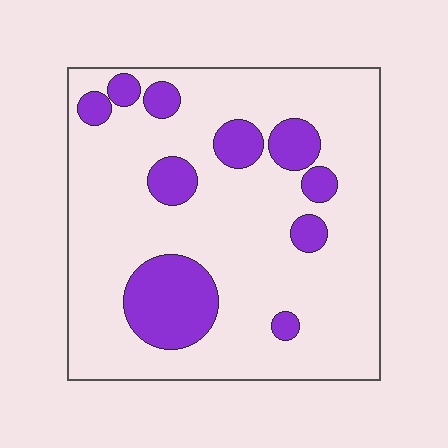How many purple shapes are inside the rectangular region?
10.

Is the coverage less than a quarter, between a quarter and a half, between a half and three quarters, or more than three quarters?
Less than a quarter.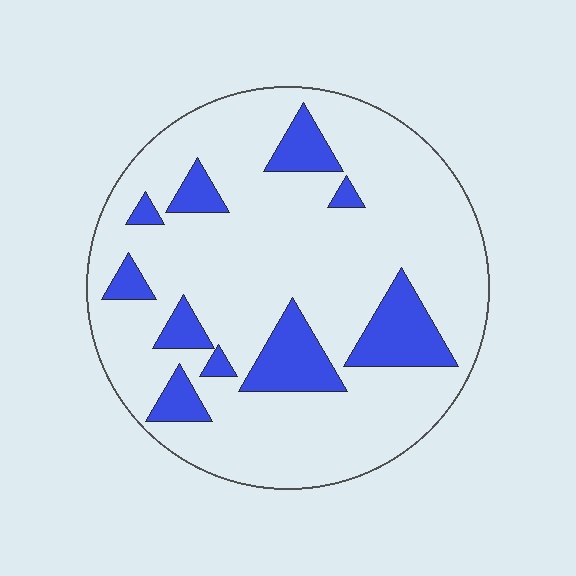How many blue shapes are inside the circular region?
10.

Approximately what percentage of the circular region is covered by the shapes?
Approximately 20%.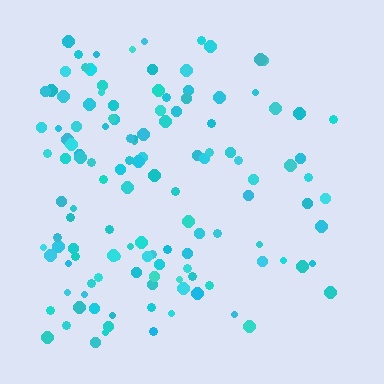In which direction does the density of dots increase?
From right to left, with the left side densest.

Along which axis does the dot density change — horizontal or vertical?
Horizontal.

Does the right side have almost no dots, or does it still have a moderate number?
Still a moderate number, just noticeably fewer than the left.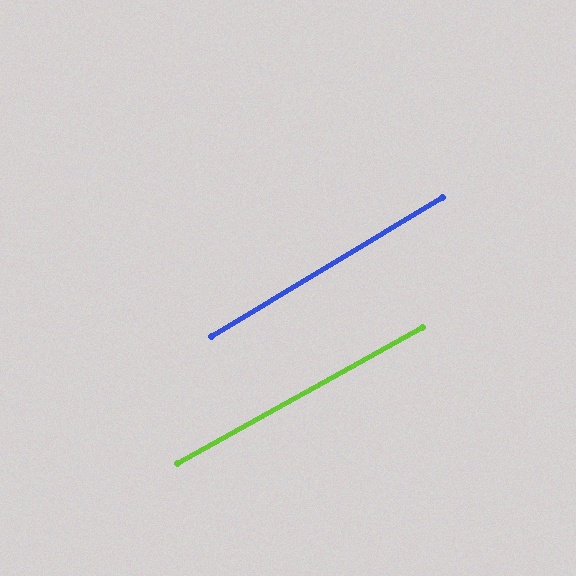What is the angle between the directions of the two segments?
Approximately 2 degrees.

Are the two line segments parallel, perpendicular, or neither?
Parallel — their directions differ by only 2.0°.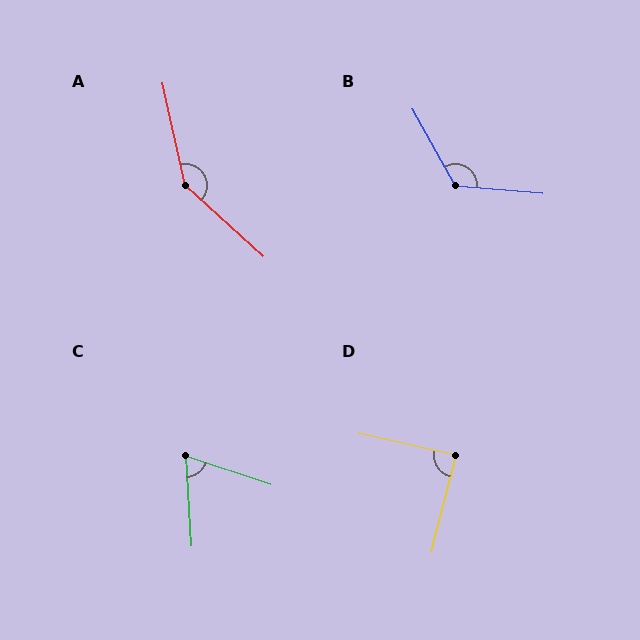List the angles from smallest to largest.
C (68°), D (88°), B (124°), A (145°).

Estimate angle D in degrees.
Approximately 88 degrees.